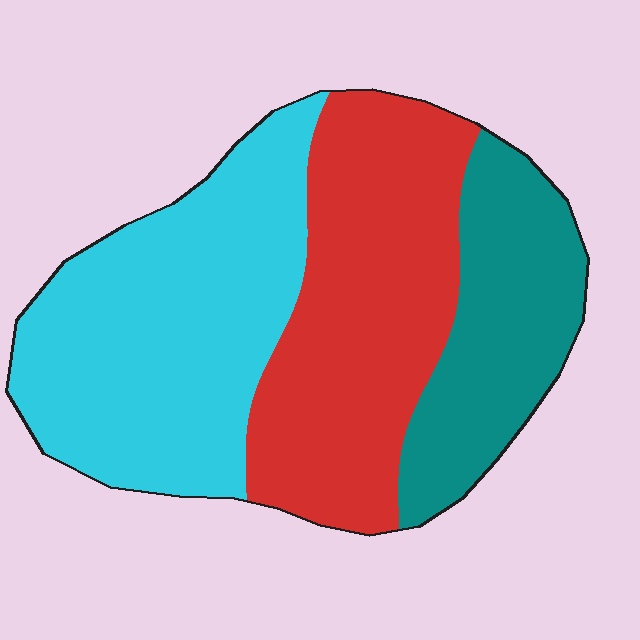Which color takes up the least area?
Teal, at roughly 20%.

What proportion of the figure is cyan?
Cyan covers 41% of the figure.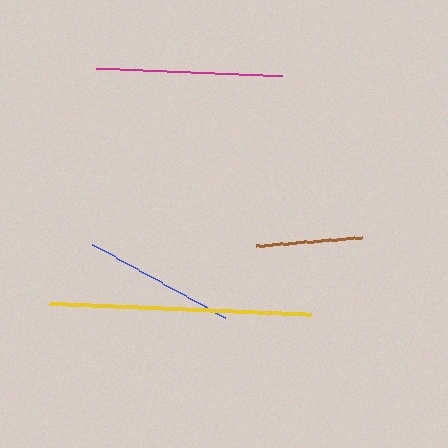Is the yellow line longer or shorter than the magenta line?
The yellow line is longer than the magenta line.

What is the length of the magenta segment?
The magenta segment is approximately 186 pixels long.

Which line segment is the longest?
The yellow line is the longest at approximately 262 pixels.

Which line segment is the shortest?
The brown line is the shortest at approximately 105 pixels.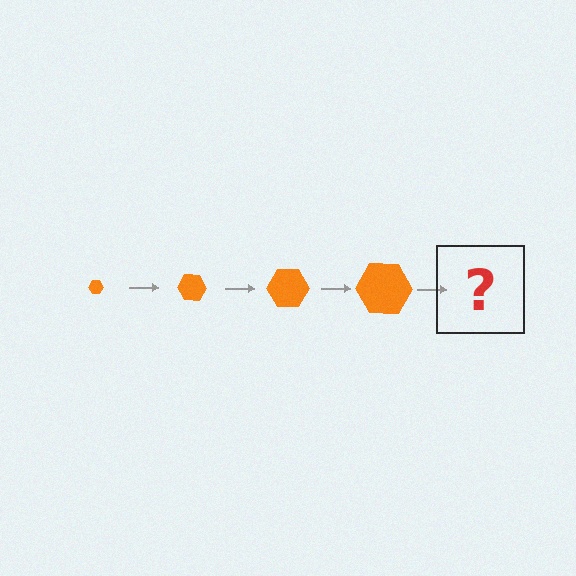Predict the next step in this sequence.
The next step is an orange hexagon, larger than the previous one.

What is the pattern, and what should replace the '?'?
The pattern is that the hexagon gets progressively larger each step. The '?' should be an orange hexagon, larger than the previous one.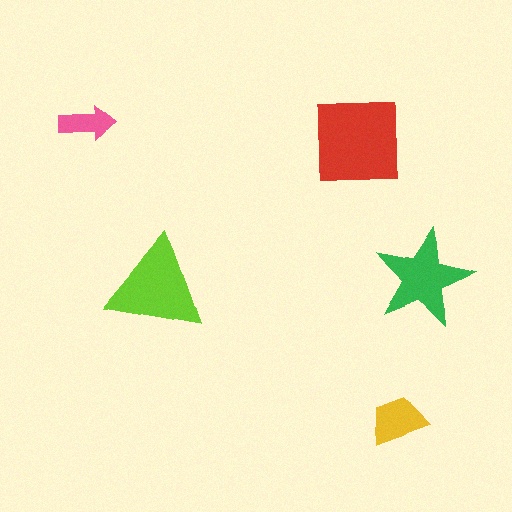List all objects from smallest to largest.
The pink arrow, the yellow trapezoid, the green star, the lime triangle, the red square.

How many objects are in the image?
There are 5 objects in the image.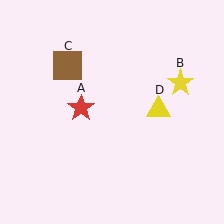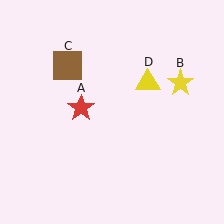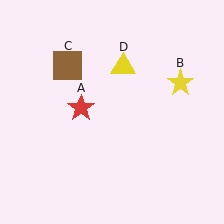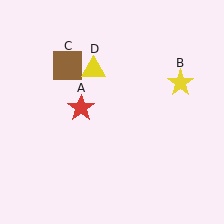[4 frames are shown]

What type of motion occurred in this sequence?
The yellow triangle (object D) rotated counterclockwise around the center of the scene.